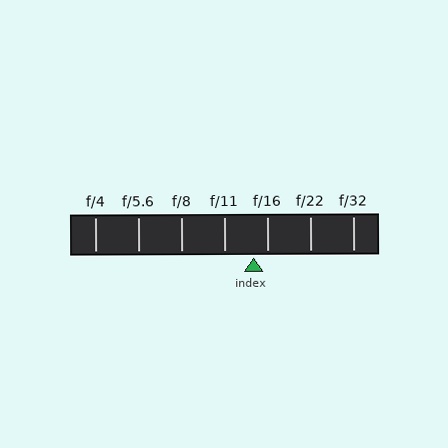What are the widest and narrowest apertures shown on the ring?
The widest aperture shown is f/4 and the narrowest is f/32.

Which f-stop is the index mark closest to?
The index mark is closest to f/16.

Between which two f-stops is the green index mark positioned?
The index mark is between f/11 and f/16.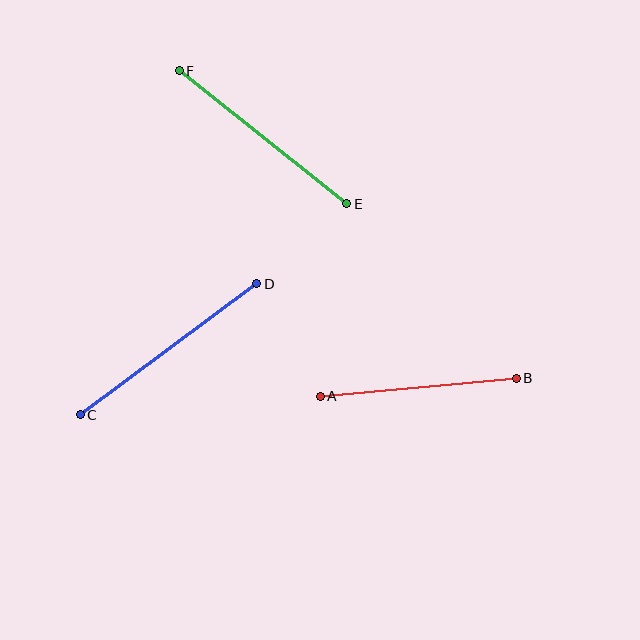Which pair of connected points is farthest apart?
Points C and D are farthest apart.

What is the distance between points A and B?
The distance is approximately 197 pixels.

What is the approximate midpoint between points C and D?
The midpoint is at approximately (168, 349) pixels.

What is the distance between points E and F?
The distance is approximately 214 pixels.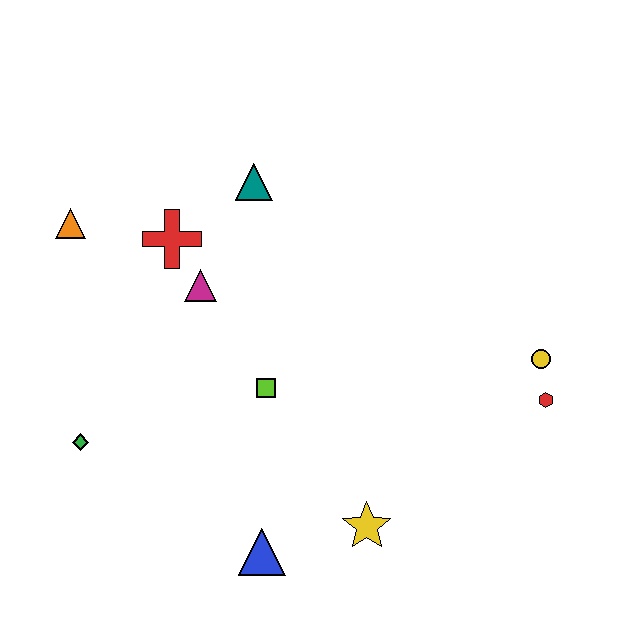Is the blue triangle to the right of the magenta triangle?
Yes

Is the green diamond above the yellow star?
Yes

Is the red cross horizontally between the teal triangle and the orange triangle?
Yes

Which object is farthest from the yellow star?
The orange triangle is farthest from the yellow star.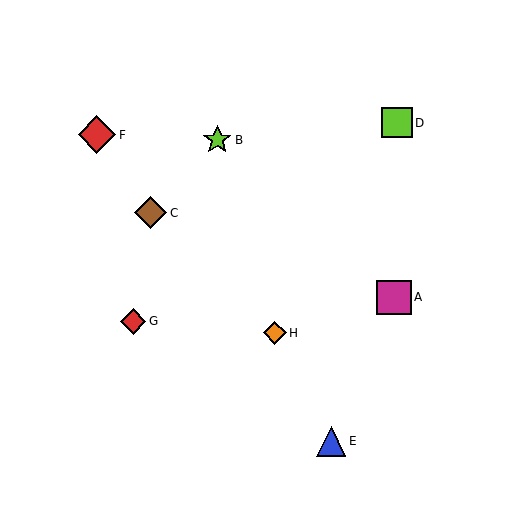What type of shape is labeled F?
Shape F is a red diamond.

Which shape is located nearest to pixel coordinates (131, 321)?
The red diamond (labeled G) at (133, 321) is nearest to that location.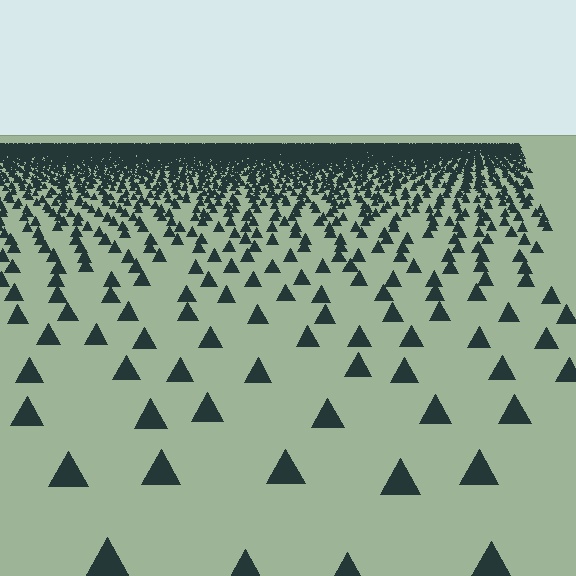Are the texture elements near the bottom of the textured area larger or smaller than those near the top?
Larger. Near the bottom, elements are closer to the viewer and appear at a bigger on-screen size.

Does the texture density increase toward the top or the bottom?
Density increases toward the top.